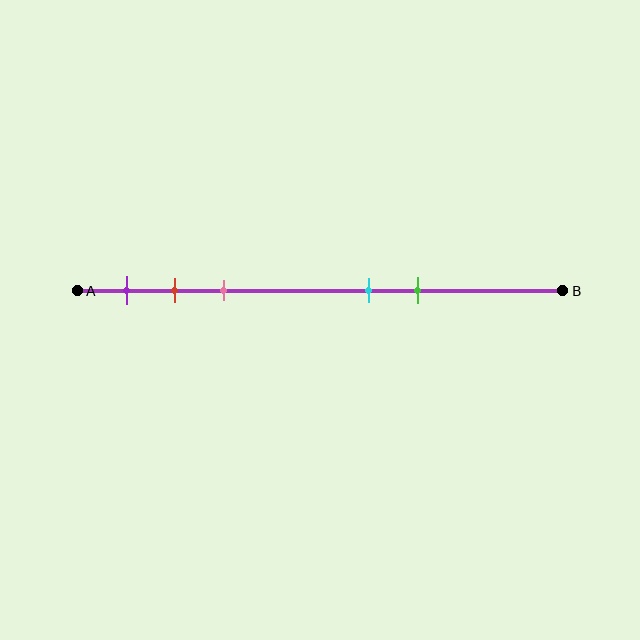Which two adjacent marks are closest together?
The red and pink marks are the closest adjacent pair.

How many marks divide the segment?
There are 5 marks dividing the segment.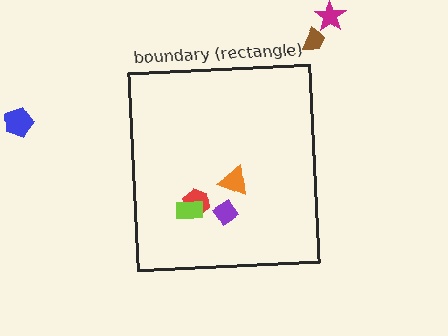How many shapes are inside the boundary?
4 inside, 3 outside.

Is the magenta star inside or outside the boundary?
Outside.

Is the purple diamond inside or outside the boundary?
Inside.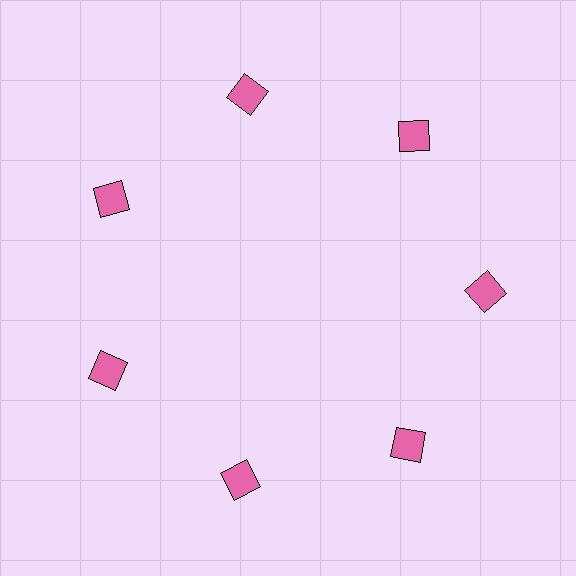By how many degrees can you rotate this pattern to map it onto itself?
The pattern maps onto itself every 51 degrees of rotation.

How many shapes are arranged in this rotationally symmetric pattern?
There are 7 shapes, arranged in 7 groups of 1.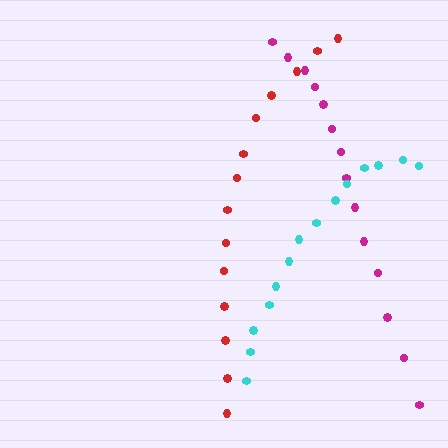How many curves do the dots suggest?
There are 3 distinct paths.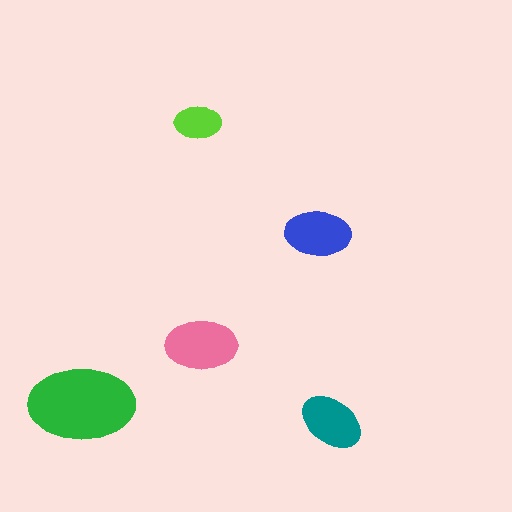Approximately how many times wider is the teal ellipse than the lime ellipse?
About 1.5 times wider.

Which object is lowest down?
The teal ellipse is bottommost.